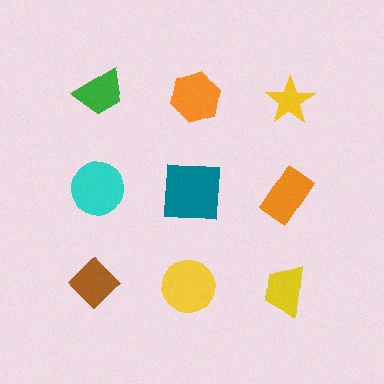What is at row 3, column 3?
A yellow trapezoid.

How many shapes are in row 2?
3 shapes.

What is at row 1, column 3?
A yellow star.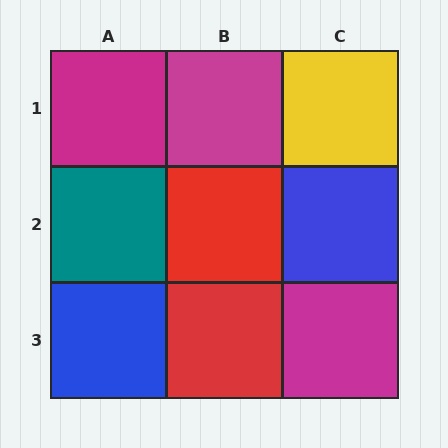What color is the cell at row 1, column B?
Magenta.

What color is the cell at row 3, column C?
Magenta.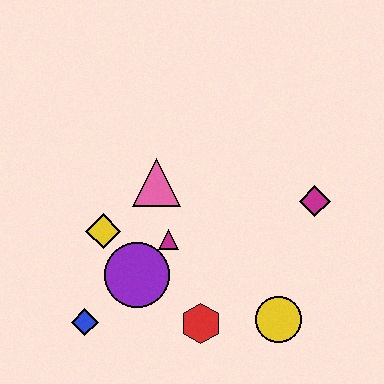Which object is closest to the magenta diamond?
The yellow circle is closest to the magenta diamond.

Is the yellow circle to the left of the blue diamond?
No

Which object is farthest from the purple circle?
The magenta diamond is farthest from the purple circle.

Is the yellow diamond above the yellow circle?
Yes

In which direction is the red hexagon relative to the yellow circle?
The red hexagon is to the left of the yellow circle.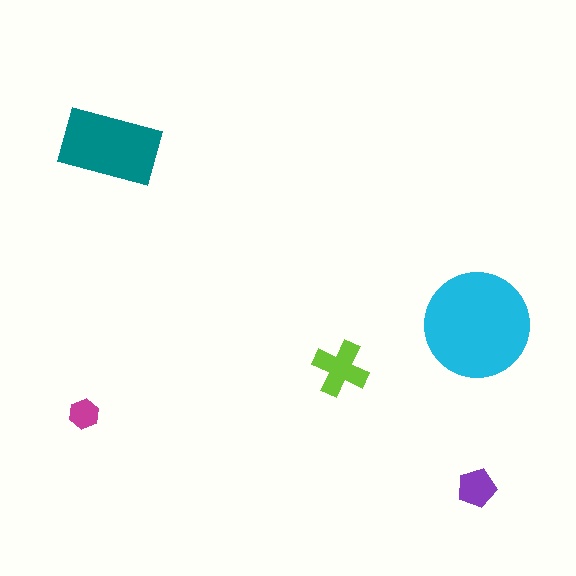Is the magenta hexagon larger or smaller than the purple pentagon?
Smaller.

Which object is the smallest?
The magenta hexagon.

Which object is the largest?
The cyan circle.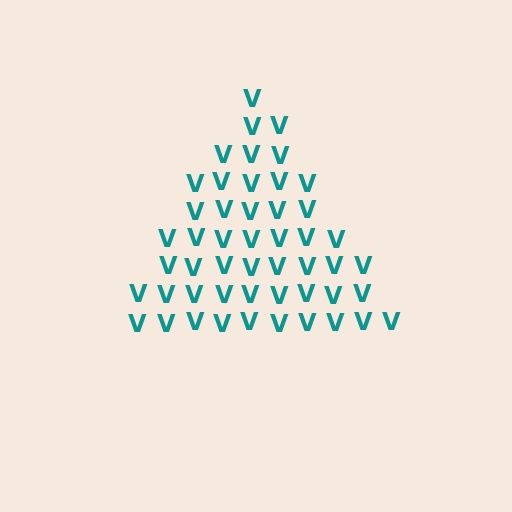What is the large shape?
The large shape is a triangle.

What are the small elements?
The small elements are letter V's.